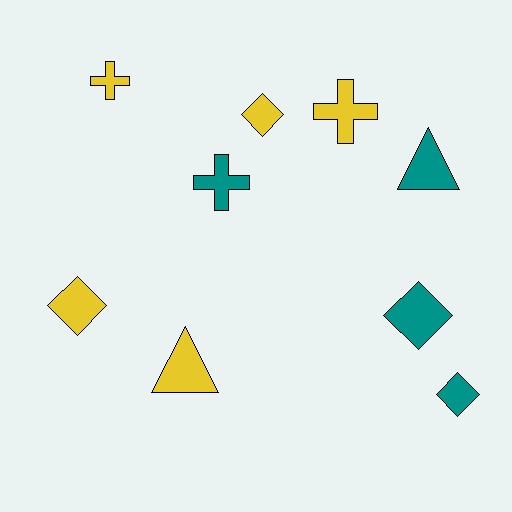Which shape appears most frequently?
Diamond, with 4 objects.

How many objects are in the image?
There are 9 objects.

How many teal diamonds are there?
There are 2 teal diamonds.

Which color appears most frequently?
Yellow, with 5 objects.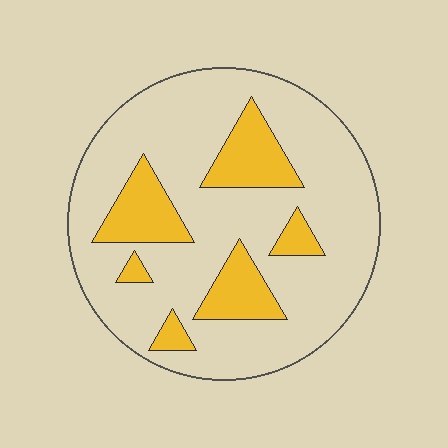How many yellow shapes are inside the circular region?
6.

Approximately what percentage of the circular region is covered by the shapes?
Approximately 20%.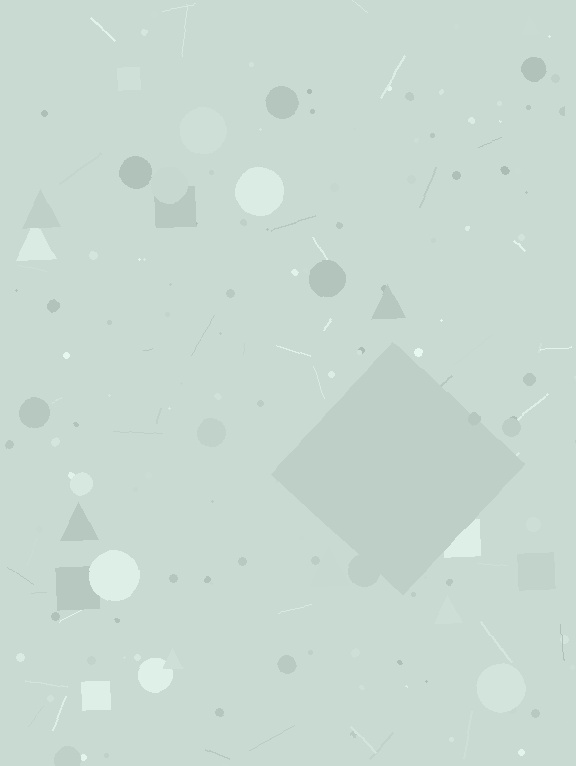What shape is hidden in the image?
A diamond is hidden in the image.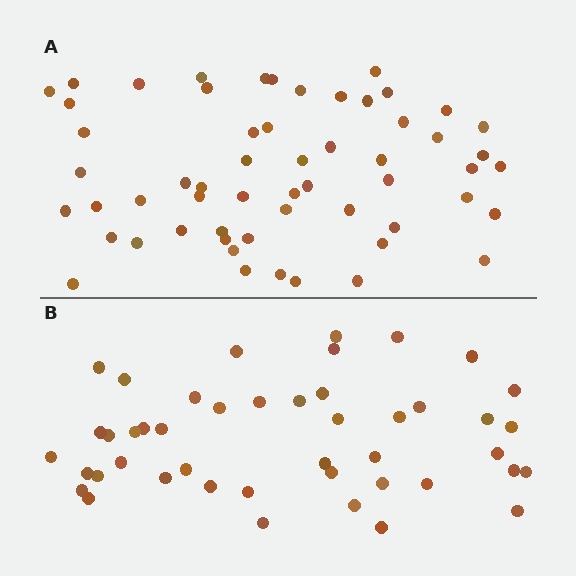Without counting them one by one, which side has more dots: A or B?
Region A (the top region) has more dots.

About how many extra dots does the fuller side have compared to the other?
Region A has roughly 12 or so more dots than region B.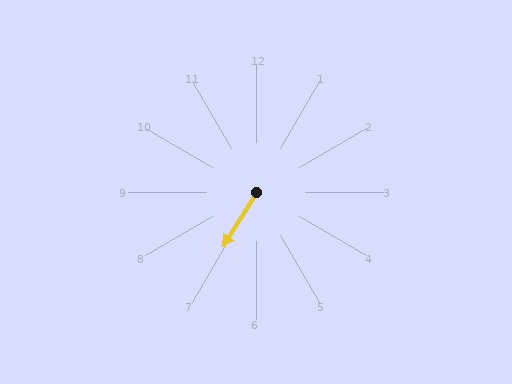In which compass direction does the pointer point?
Southwest.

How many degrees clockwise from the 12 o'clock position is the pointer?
Approximately 211 degrees.